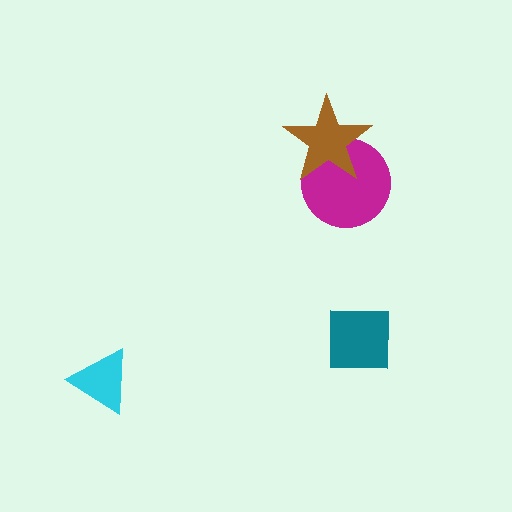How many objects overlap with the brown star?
1 object overlaps with the brown star.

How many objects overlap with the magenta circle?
1 object overlaps with the magenta circle.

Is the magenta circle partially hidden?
Yes, it is partially covered by another shape.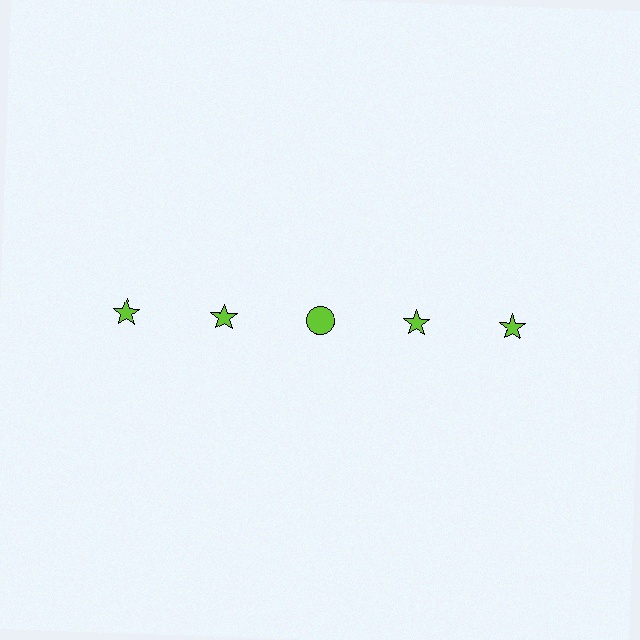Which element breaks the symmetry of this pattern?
The lime circle in the top row, center column breaks the symmetry. All other shapes are lime stars.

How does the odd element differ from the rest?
It has a different shape: circle instead of star.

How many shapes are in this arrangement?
There are 5 shapes arranged in a grid pattern.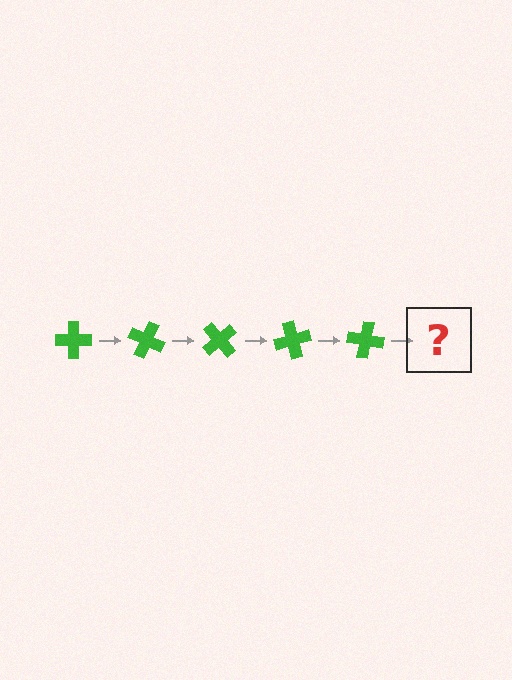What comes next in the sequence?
The next element should be a green cross rotated 125 degrees.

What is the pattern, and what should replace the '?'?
The pattern is that the cross rotates 25 degrees each step. The '?' should be a green cross rotated 125 degrees.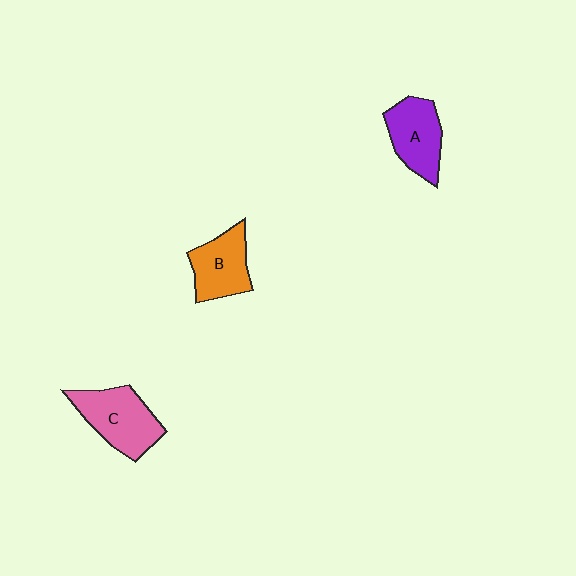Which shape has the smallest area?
Shape B (orange).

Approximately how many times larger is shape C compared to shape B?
Approximately 1.2 times.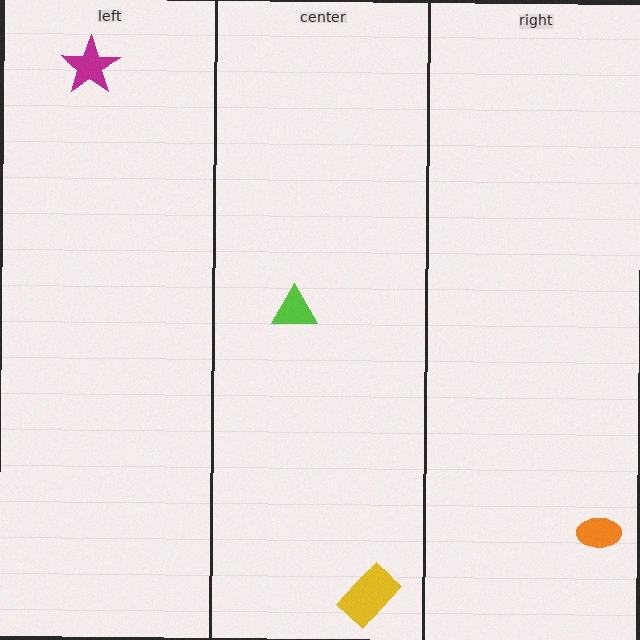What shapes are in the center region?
The yellow rectangle, the lime triangle.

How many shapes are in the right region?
1.